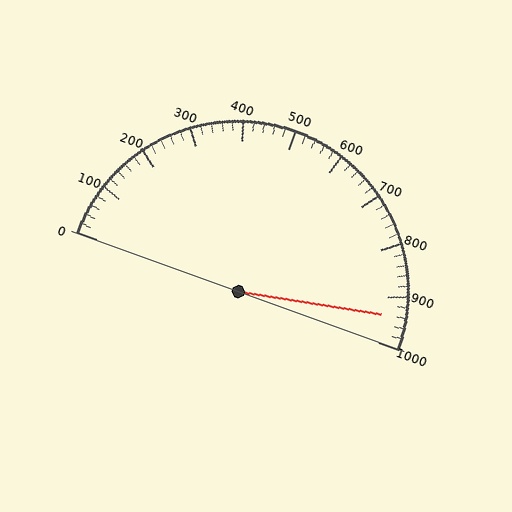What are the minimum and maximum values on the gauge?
The gauge ranges from 0 to 1000.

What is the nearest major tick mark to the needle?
The nearest major tick mark is 900.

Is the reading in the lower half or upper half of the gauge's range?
The reading is in the upper half of the range (0 to 1000).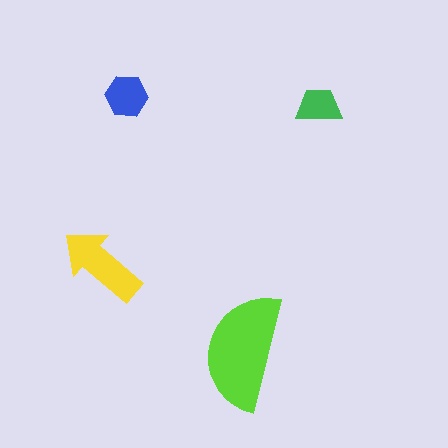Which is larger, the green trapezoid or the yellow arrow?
The yellow arrow.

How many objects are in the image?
There are 4 objects in the image.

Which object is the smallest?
The green trapezoid.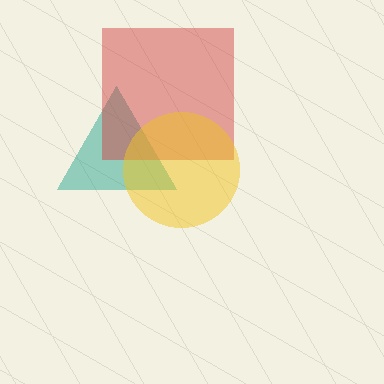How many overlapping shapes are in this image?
There are 3 overlapping shapes in the image.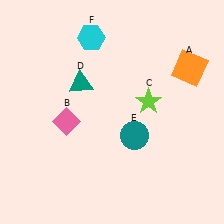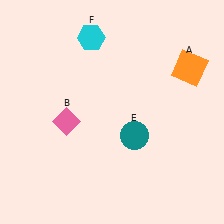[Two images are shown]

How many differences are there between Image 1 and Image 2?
There are 2 differences between the two images.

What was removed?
The lime star (C), the teal triangle (D) were removed in Image 2.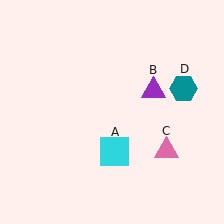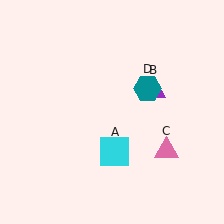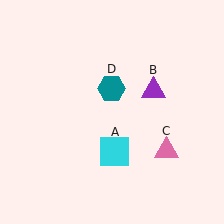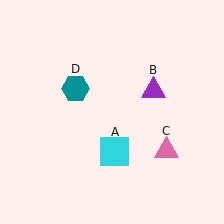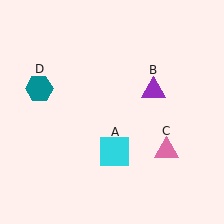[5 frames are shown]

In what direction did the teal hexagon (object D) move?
The teal hexagon (object D) moved left.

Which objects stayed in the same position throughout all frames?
Cyan square (object A) and purple triangle (object B) and pink triangle (object C) remained stationary.